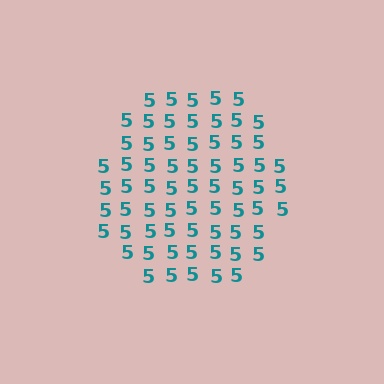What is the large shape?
The large shape is a hexagon.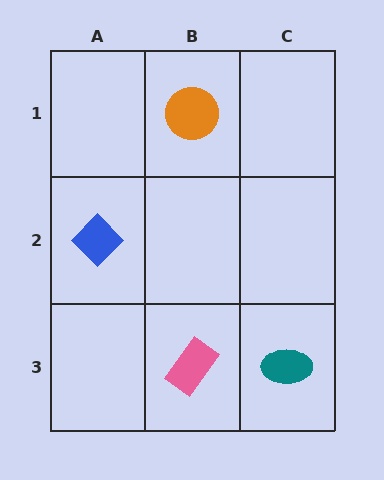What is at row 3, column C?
A teal ellipse.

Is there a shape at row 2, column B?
No, that cell is empty.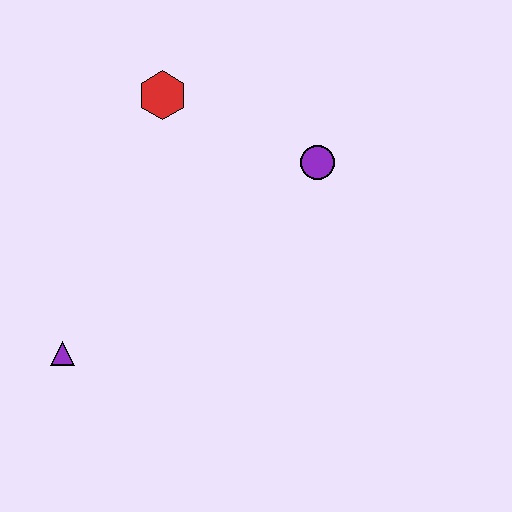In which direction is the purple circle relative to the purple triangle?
The purple circle is to the right of the purple triangle.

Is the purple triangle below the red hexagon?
Yes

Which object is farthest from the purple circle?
The purple triangle is farthest from the purple circle.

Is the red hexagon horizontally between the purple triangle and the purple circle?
Yes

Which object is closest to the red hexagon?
The purple circle is closest to the red hexagon.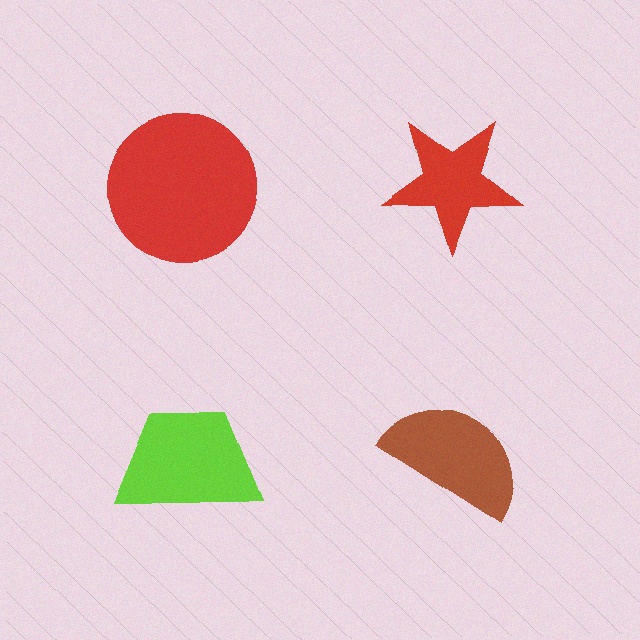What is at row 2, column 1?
A lime trapezoid.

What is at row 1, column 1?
A red circle.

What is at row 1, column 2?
A red star.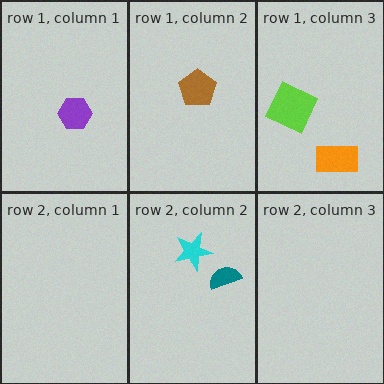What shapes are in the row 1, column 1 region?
The purple hexagon.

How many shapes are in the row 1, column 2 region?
1.